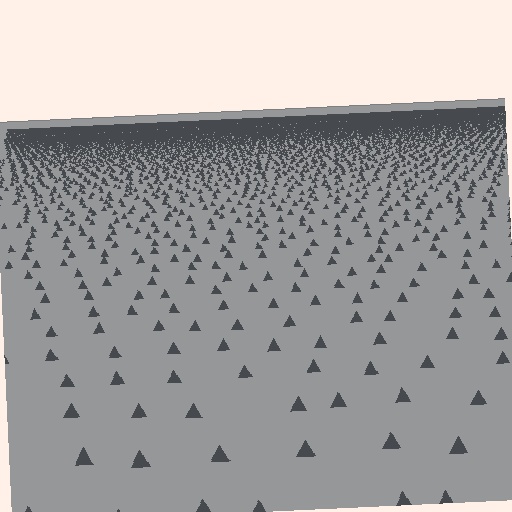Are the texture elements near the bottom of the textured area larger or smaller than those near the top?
Larger. Near the bottom, elements are closer to the viewer and appear at a bigger on-screen size.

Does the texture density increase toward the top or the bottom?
Density increases toward the top.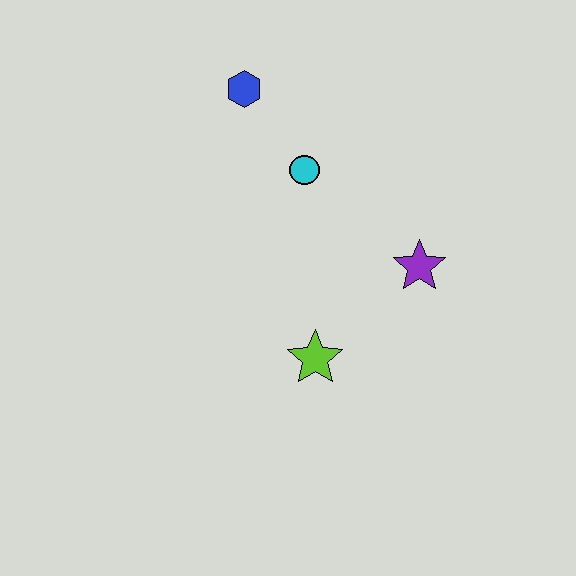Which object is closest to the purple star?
The lime star is closest to the purple star.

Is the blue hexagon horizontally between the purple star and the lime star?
No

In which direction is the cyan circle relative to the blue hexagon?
The cyan circle is below the blue hexagon.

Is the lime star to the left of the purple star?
Yes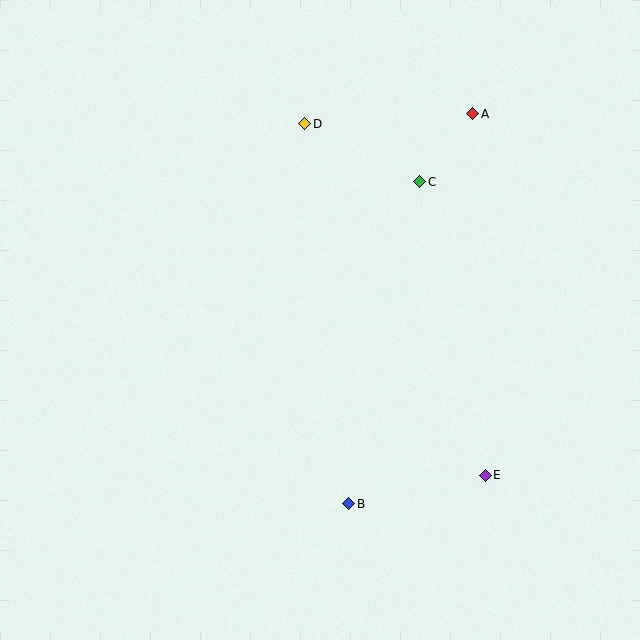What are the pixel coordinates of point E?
Point E is at (485, 475).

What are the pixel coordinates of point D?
Point D is at (305, 124).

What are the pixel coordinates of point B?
Point B is at (349, 504).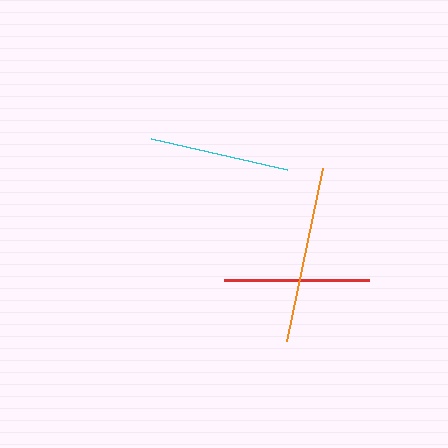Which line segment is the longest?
The orange line is the longest at approximately 176 pixels.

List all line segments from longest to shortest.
From longest to shortest: orange, red, cyan.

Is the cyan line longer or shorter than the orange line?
The orange line is longer than the cyan line.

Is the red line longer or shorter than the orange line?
The orange line is longer than the red line.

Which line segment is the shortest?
The cyan line is the shortest at approximately 140 pixels.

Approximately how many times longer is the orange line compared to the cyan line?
The orange line is approximately 1.3 times the length of the cyan line.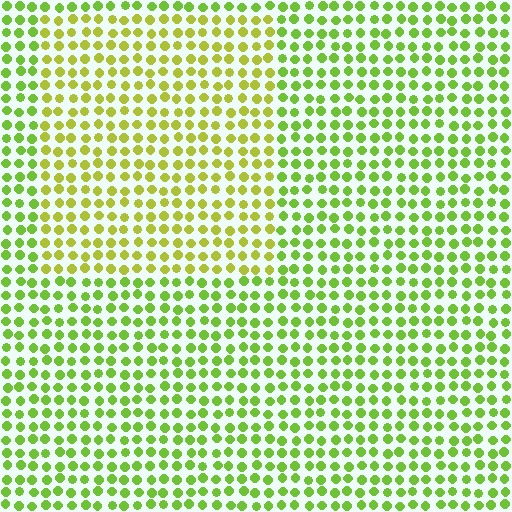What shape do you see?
I see a rectangle.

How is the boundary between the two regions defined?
The boundary is defined purely by a slight shift in hue (about 27 degrees). Spacing, size, and orientation are identical on both sides.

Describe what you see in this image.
The image is filled with small lime elements in a uniform arrangement. A rectangle-shaped region is visible where the elements are tinted to a slightly different hue, forming a subtle color boundary.